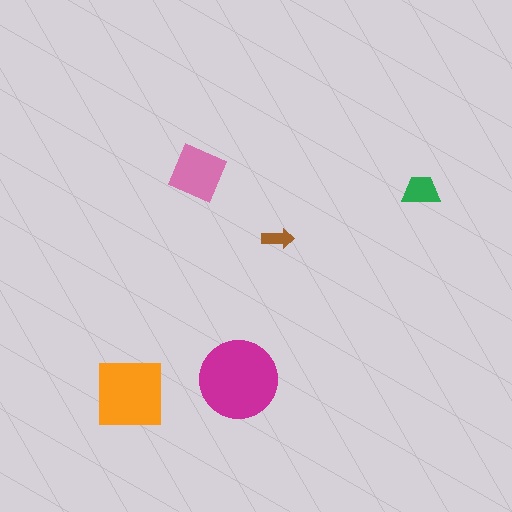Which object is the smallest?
The brown arrow.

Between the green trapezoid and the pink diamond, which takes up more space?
The pink diamond.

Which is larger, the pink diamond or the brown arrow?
The pink diamond.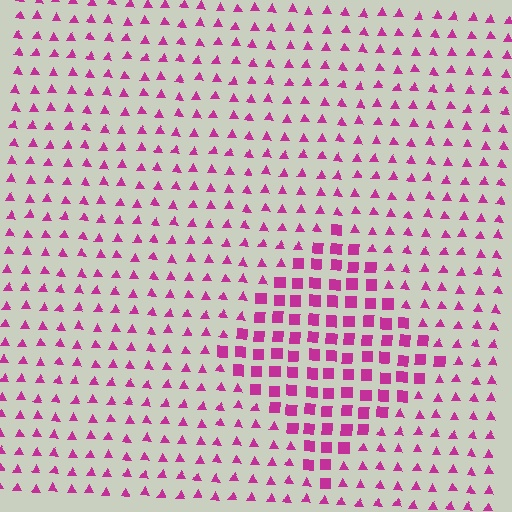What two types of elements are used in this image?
The image uses squares inside the diamond region and triangles outside it.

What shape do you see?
I see a diamond.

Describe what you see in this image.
The image is filled with small magenta elements arranged in a uniform grid. A diamond-shaped region contains squares, while the surrounding area contains triangles. The boundary is defined purely by the change in element shape.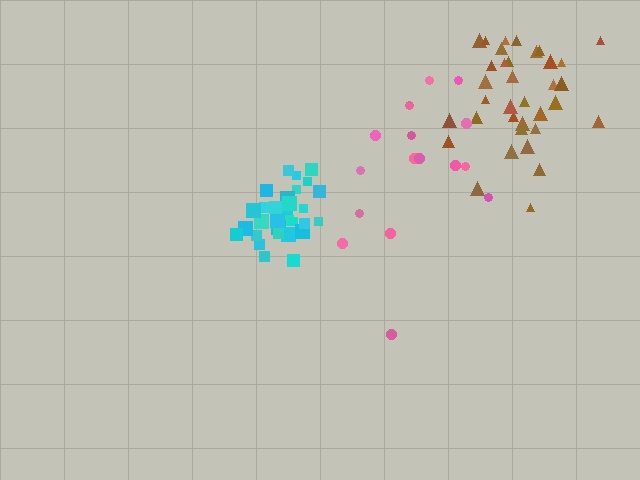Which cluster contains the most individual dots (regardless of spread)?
Brown (35).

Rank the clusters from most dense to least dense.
cyan, brown, pink.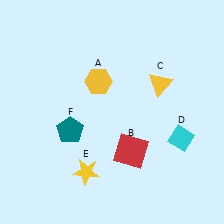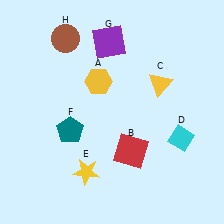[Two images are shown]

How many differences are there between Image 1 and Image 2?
There are 2 differences between the two images.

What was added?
A purple square (G), a brown circle (H) were added in Image 2.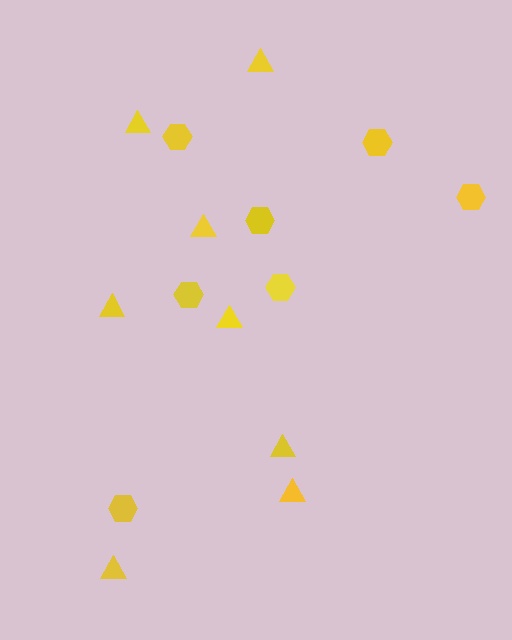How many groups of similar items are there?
There are 2 groups: one group of triangles (8) and one group of hexagons (7).